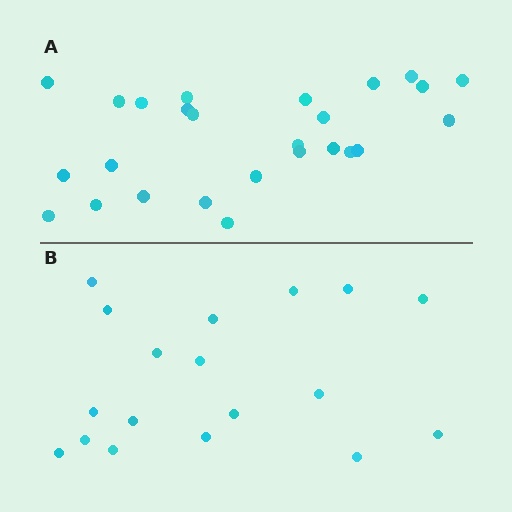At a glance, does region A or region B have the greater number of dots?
Region A (the top region) has more dots.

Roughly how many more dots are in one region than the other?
Region A has roughly 8 or so more dots than region B.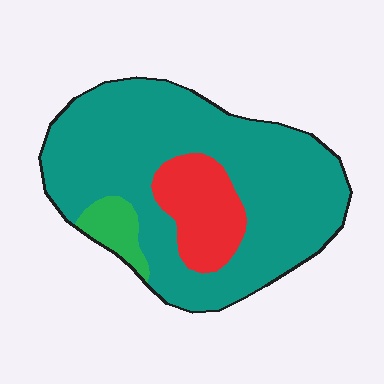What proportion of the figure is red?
Red covers roughly 15% of the figure.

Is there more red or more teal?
Teal.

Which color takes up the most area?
Teal, at roughly 80%.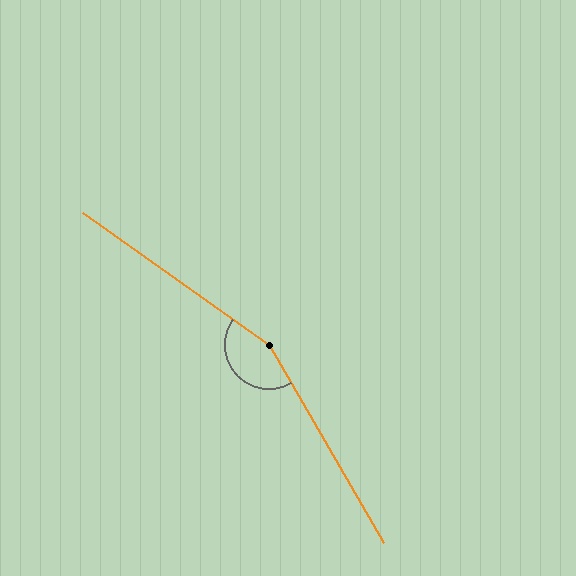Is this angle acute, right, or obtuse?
It is obtuse.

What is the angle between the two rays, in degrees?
Approximately 155 degrees.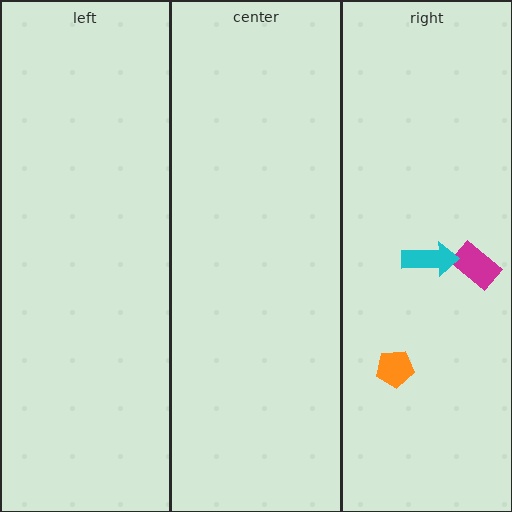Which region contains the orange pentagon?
The right region.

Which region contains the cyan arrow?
The right region.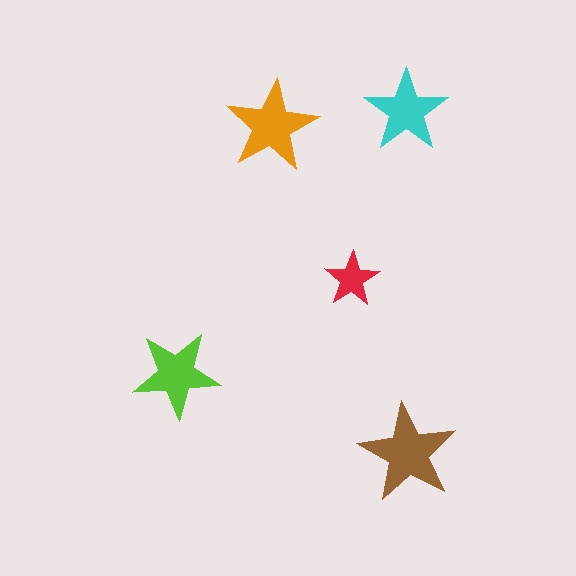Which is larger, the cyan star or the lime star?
The lime one.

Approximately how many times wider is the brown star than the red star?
About 2 times wider.